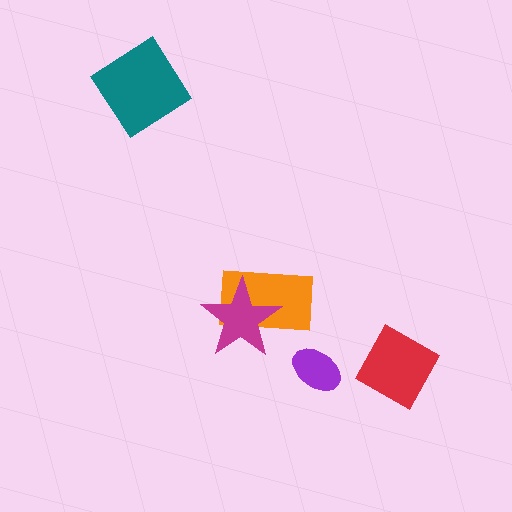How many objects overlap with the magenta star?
1 object overlaps with the magenta star.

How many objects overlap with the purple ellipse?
0 objects overlap with the purple ellipse.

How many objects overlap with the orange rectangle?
1 object overlaps with the orange rectangle.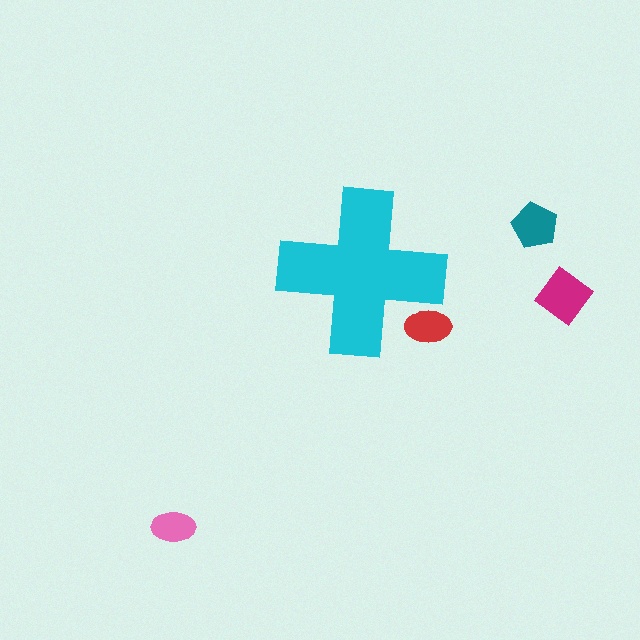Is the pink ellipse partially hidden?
No, the pink ellipse is fully visible.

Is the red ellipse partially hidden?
Yes, the red ellipse is partially hidden behind the cyan cross.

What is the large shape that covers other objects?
A cyan cross.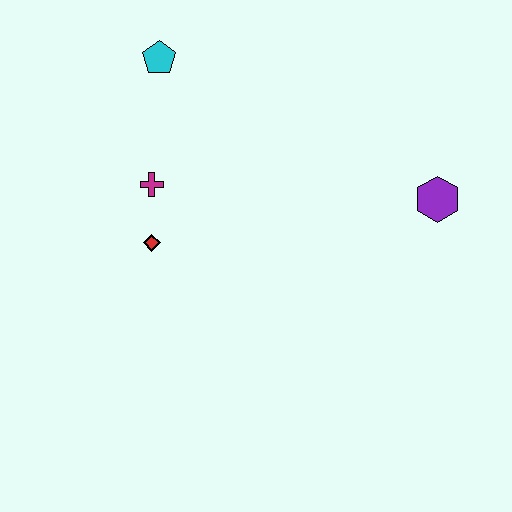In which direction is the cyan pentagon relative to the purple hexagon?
The cyan pentagon is to the left of the purple hexagon.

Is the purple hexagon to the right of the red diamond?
Yes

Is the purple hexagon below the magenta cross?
Yes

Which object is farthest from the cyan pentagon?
The purple hexagon is farthest from the cyan pentagon.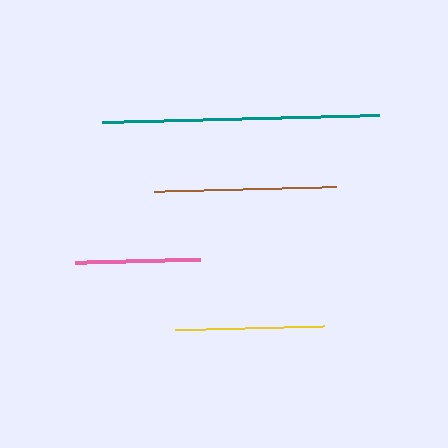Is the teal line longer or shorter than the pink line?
The teal line is longer than the pink line.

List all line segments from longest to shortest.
From longest to shortest: teal, brown, yellow, pink.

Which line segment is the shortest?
The pink line is the shortest at approximately 124 pixels.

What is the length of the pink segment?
The pink segment is approximately 124 pixels long.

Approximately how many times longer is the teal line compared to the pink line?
The teal line is approximately 2.2 times the length of the pink line.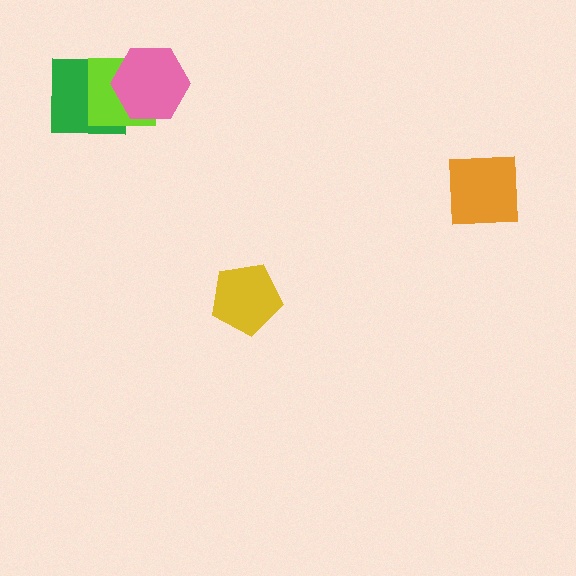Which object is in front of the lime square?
The pink hexagon is in front of the lime square.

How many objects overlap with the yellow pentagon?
0 objects overlap with the yellow pentagon.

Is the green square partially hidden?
Yes, it is partially covered by another shape.